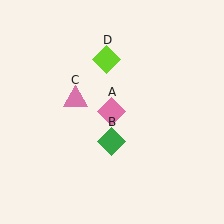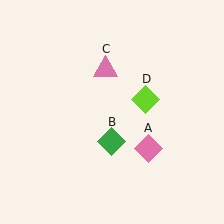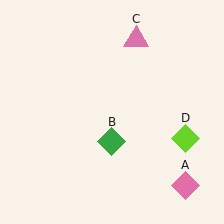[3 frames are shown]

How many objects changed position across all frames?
3 objects changed position: pink diamond (object A), pink triangle (object C), lime diamond (object D).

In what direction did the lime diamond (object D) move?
The lime diamond (object D) moved down and to the right.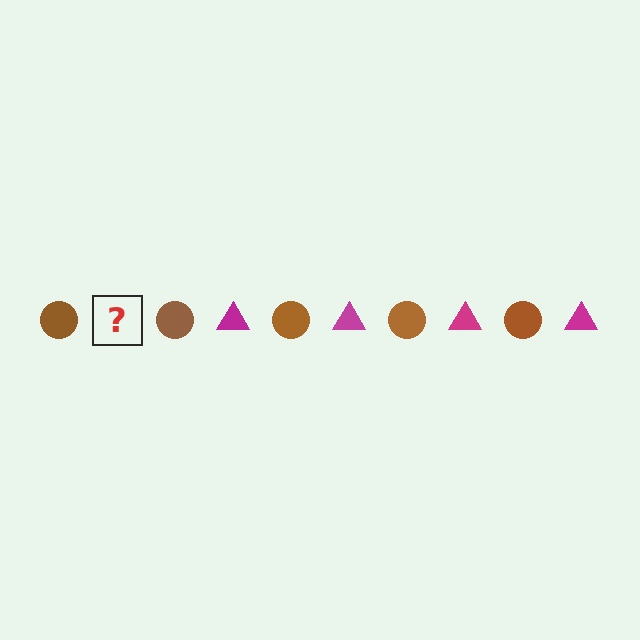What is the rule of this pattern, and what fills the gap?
The rule is that the pattern alternates between brown circle and magenta triangle. The gap should be filled with a magenta triangle.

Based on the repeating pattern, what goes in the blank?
The blank should be a magenta triangle.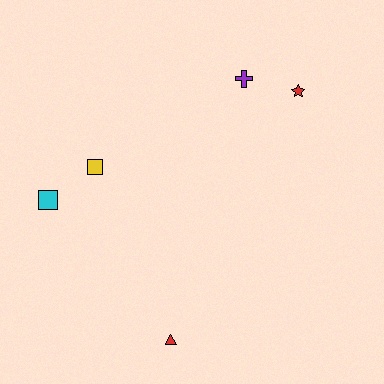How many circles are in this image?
There are no circles.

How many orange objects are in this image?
There are no orange objects.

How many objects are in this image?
There are 5 objects.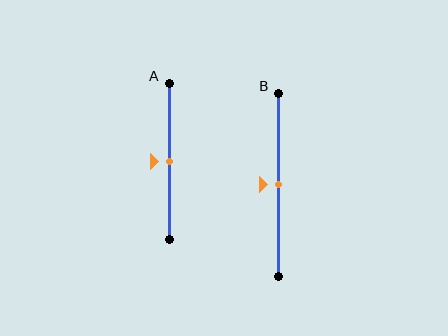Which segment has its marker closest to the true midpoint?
Segment A has its marker closest to the true midpoint.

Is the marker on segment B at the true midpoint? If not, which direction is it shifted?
Yes, the marker on segment B is at the true midpoint.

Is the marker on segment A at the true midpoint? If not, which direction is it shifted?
Yes, the marker on segment A is at the true midpoint.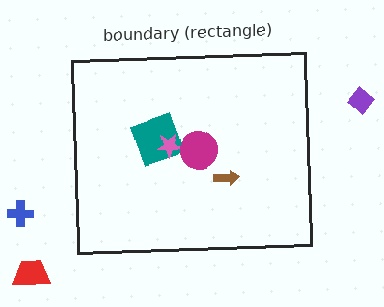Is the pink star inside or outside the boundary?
Inside.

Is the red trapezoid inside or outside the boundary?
Outside.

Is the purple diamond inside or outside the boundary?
Outside.